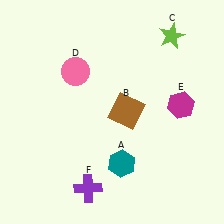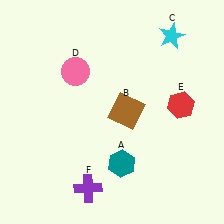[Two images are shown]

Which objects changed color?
C changed from lime to cyan. E changed from magenta to red.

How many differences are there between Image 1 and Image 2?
There are 2 differences between the two images.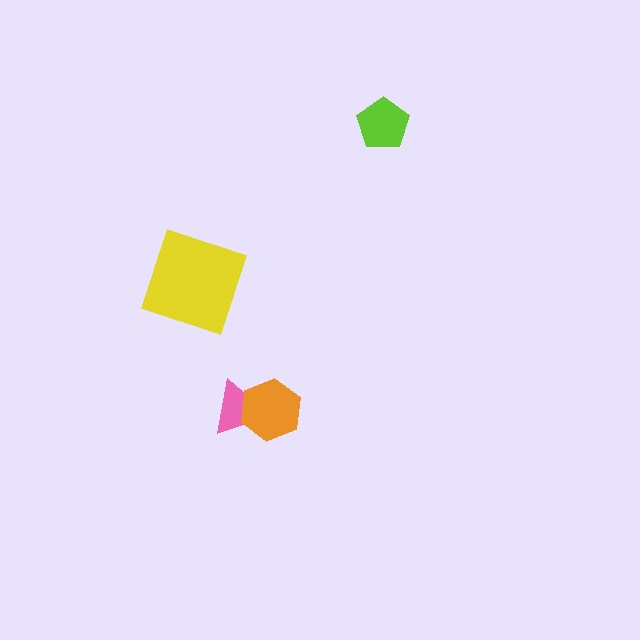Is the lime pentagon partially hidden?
No, no other shape covers it.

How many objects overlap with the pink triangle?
1 object overlaps with the pink triangle.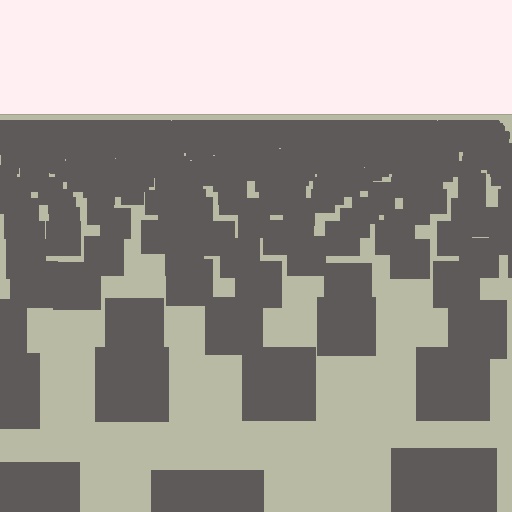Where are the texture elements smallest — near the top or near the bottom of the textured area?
Near the top.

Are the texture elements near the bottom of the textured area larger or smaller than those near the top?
Larger. Near the bottom, elements are closer to the viewer and appear at a bigger on-screen size.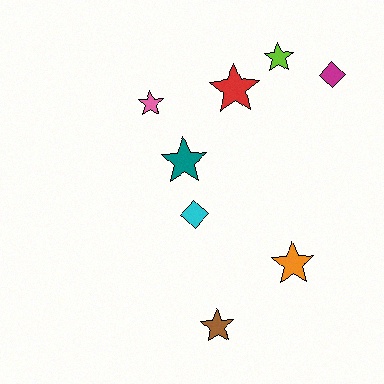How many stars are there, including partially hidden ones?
There are 6 stars.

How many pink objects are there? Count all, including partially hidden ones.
There is 1 pink object.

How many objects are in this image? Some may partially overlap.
There are 8 objects.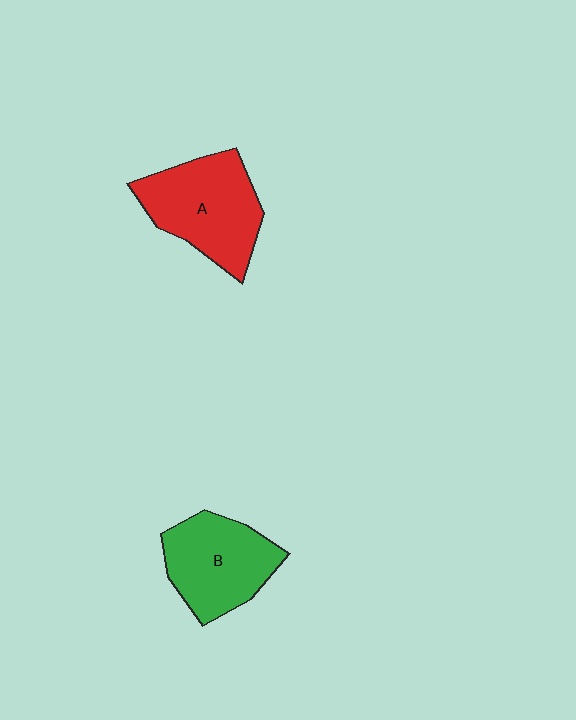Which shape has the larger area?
Shape A (red).